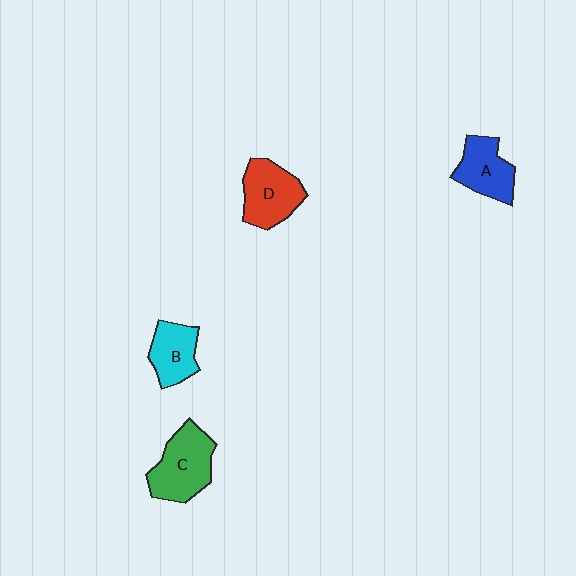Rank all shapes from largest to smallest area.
From largest to smallest: C (green), D (red), A (blue), B (cyan).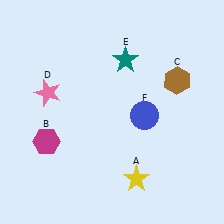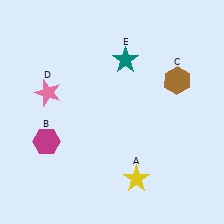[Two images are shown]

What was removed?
The blue circle (F) was removed in Image 2.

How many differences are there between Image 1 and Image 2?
There is 1 difference between the two images.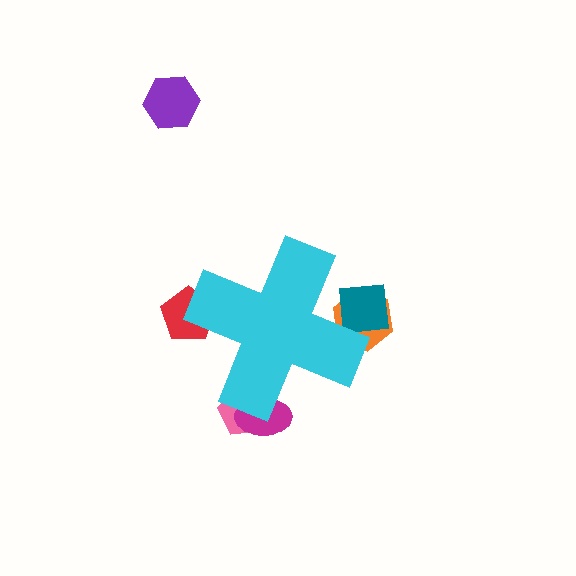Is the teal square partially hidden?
Yes, the teal square is partially hidden behind the cyan cross.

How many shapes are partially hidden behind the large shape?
5 shapes are partially hidden.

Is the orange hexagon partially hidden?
Yes, the orange hexagon is partially hidden behind the cyan cross.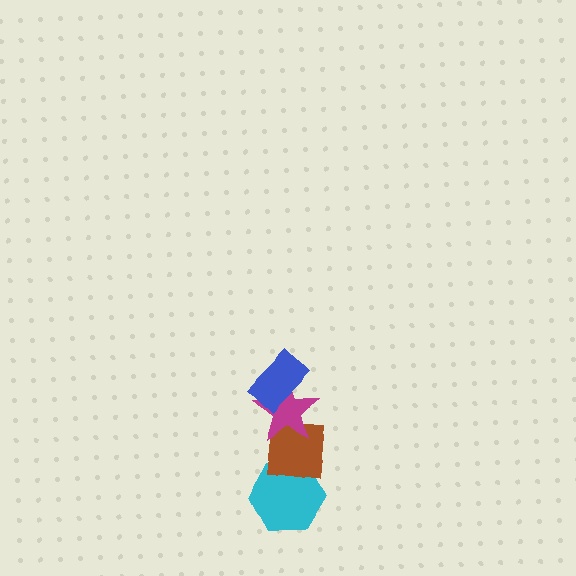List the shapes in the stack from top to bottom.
From top to bottom: the blue rectangle, the magenta star, the brown square, the cyan hexagon.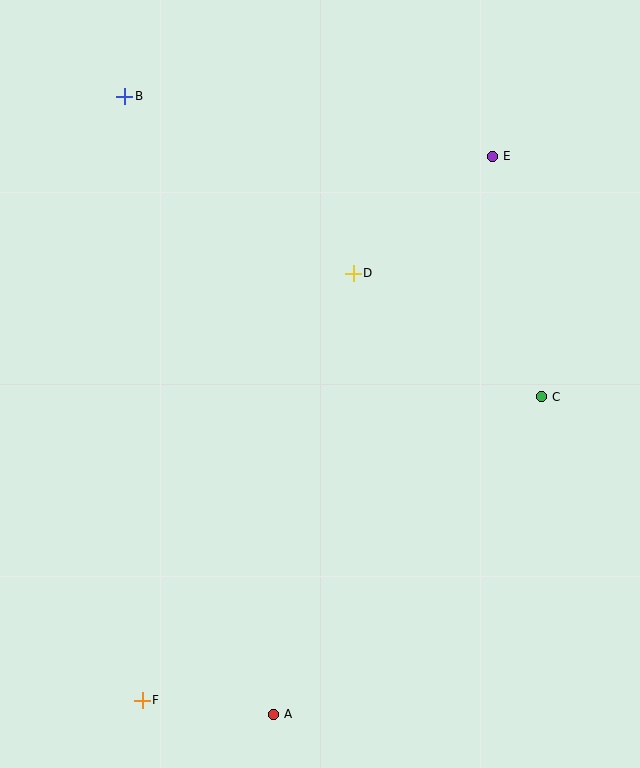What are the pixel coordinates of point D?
Point D is at (353, 273).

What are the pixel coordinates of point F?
Point F is at (142, 700).